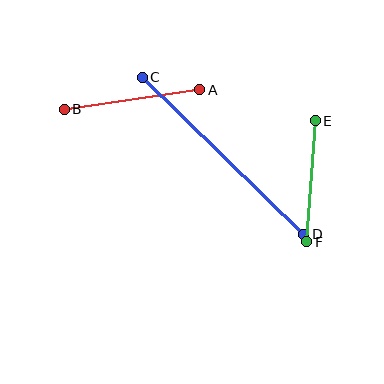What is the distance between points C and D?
The distance is approximately 225 pixels.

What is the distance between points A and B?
The distance is approximately 137 pixels.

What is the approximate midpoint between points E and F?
The midpoint is at approximately (311, 181) pixels.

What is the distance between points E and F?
The distance is approximately 121 pixels.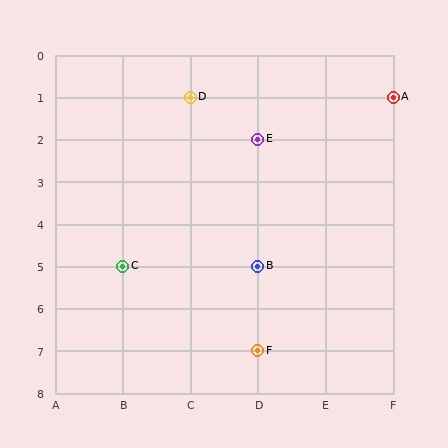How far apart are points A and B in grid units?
Points A and B are 2 columns and 4 rows apart (about 4.5 grid units diagonally).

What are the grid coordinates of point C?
Point C is at grid coordinates (B, 5).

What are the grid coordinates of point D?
Point D is at grid coordinates (C, 1).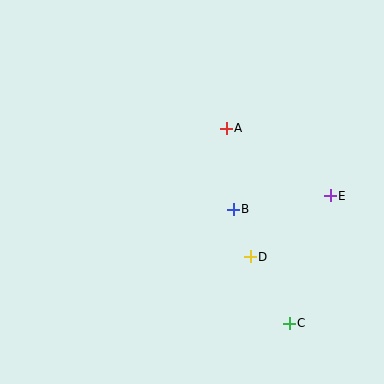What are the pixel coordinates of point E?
Point E is at (330, 196).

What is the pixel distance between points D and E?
The distance between D and E is 101 pixels.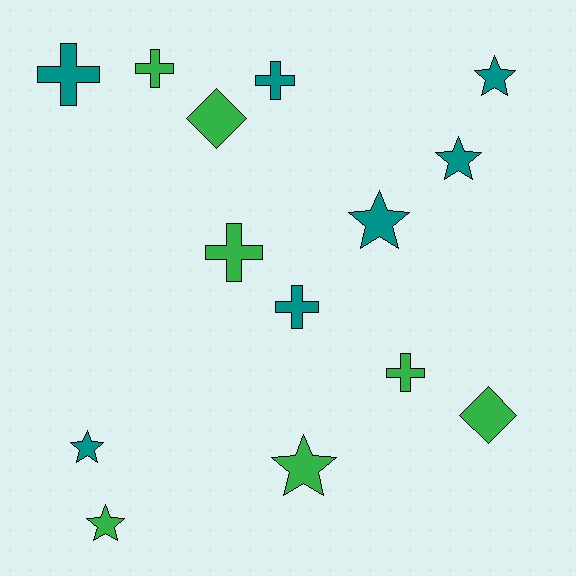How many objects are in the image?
There are 14 objects.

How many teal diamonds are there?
There are no teal diamonds.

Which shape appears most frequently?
Cross, with 6 objects.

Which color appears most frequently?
Teal, with 7 objects.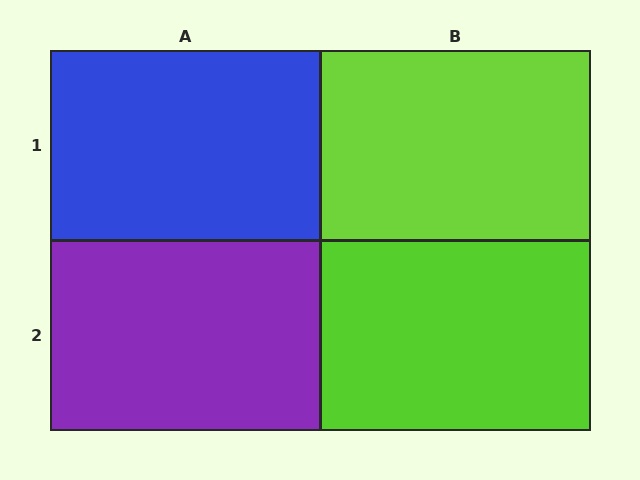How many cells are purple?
1 cell is purple.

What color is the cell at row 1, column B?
Lime.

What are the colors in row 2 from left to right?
Purple, lime.